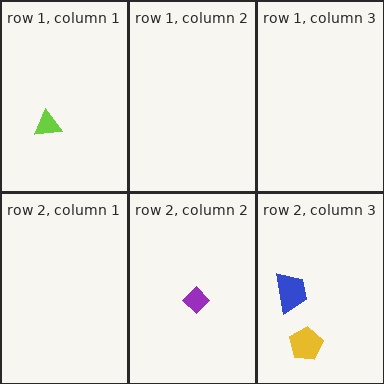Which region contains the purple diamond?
The row 2, column 2 region.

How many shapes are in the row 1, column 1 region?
1.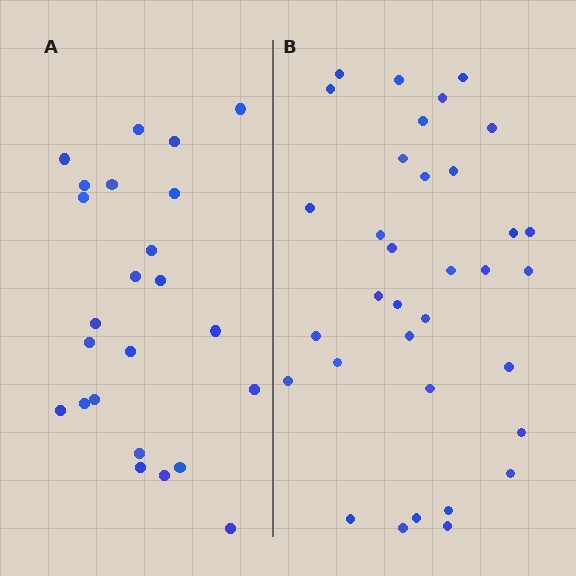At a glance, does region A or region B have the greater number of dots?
Region B (the right region) has more dots.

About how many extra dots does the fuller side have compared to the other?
Region B has roughly 10 or so more dots than region A.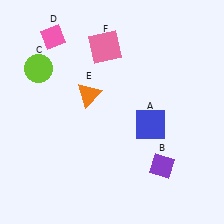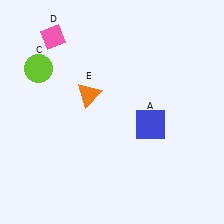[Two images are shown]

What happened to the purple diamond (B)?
The purple diamond (B) was removed in Image 2. It was in the bottom-right area of Image 1.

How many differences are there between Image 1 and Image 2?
There are 2 differences between the two images.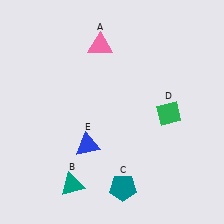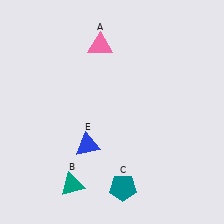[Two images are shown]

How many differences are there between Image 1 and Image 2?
There is 1 difference between the two images.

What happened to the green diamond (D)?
The green diamond (D) was removed in Image 2. It was in the bottom-right area of Image 1.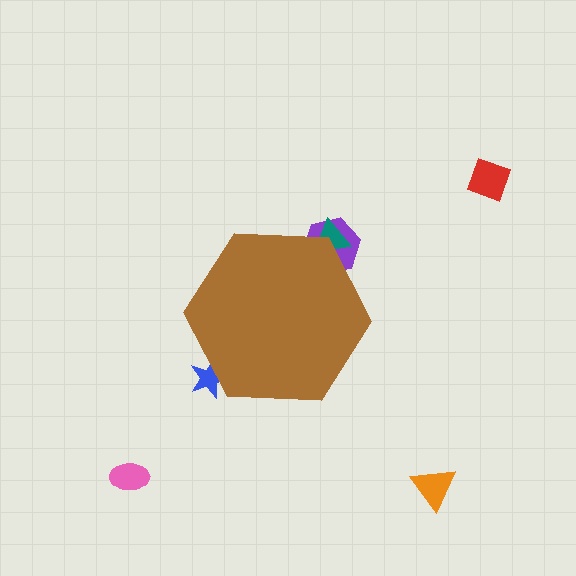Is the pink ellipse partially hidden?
No, the pink ellipse is fully visible.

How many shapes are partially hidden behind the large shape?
3 shapes are partially hidden.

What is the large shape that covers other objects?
A brown hexagon.